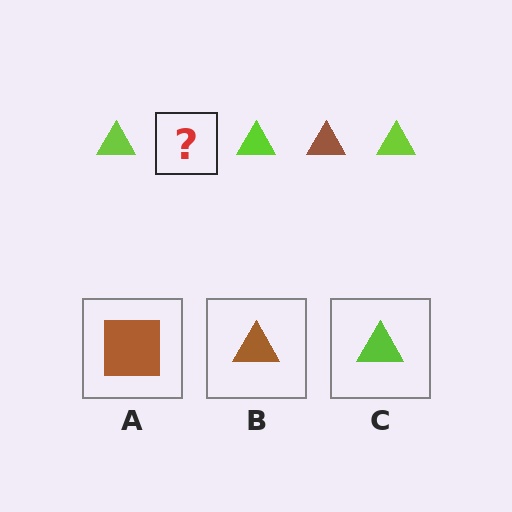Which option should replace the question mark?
Option B.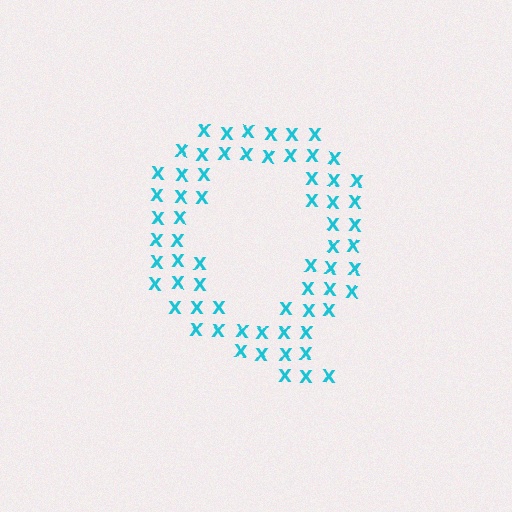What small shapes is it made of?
It is made of small letter X's.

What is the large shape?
The large shape is the letter Q.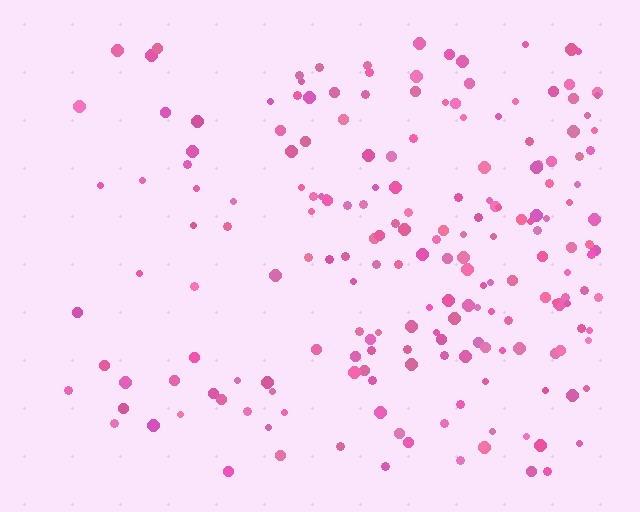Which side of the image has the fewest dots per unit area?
The left.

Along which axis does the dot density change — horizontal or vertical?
Horizontal.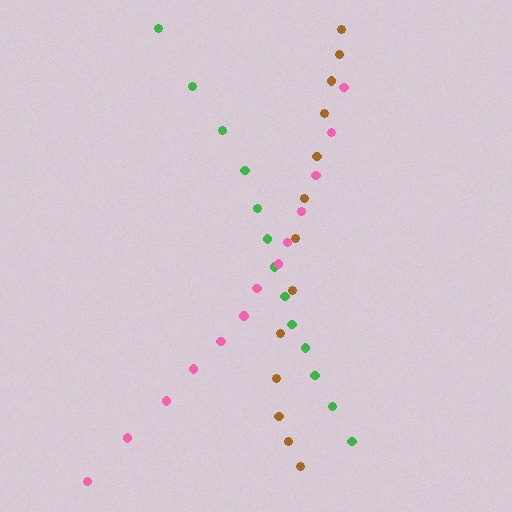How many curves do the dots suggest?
There are 3 distinct paths.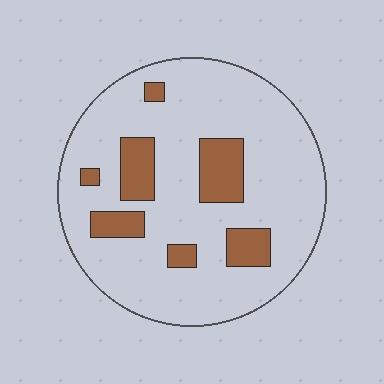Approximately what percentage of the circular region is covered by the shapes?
Approximately 15%.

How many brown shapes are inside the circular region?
7.